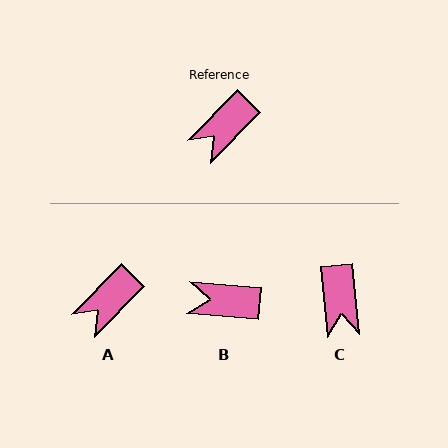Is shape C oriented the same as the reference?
No, it is off by about 51 degrees.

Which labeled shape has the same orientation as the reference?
A.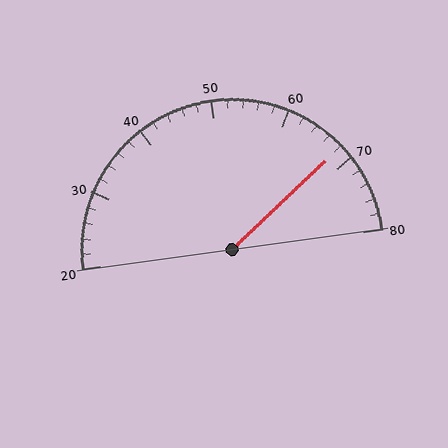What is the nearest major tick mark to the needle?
The nearest major tick mark is 70.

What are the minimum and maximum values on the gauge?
The gauge ranges from 20 to 80.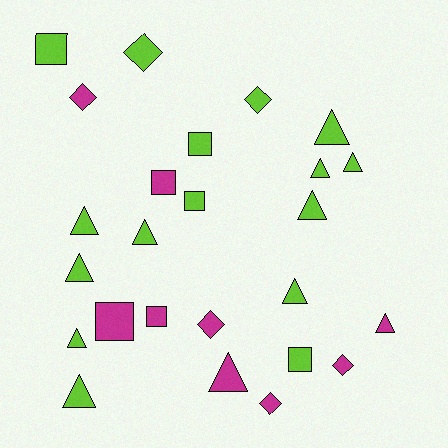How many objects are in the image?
There are 25 objects.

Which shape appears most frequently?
Triangle, with 12 objects.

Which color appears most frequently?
Lime, with 16 objects.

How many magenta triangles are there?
There are 2 magenta triangles.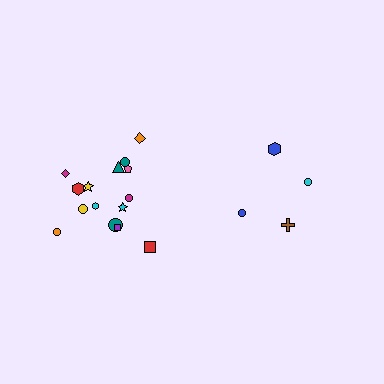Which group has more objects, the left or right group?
The left group.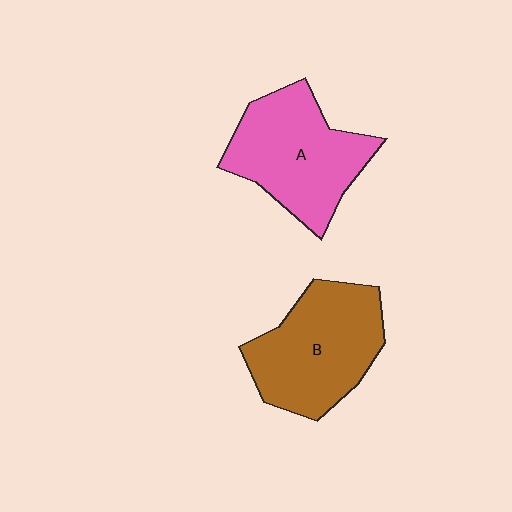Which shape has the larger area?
Shape B (brown).